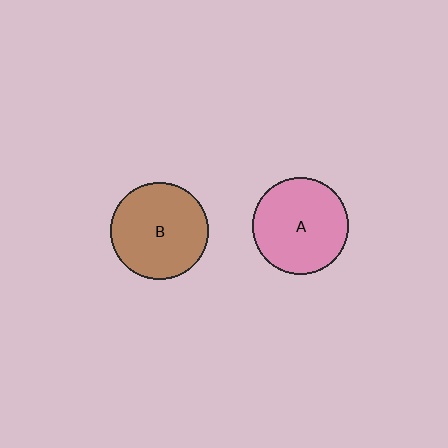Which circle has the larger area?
Circle B (brown).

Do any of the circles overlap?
No, none of the circles overlap.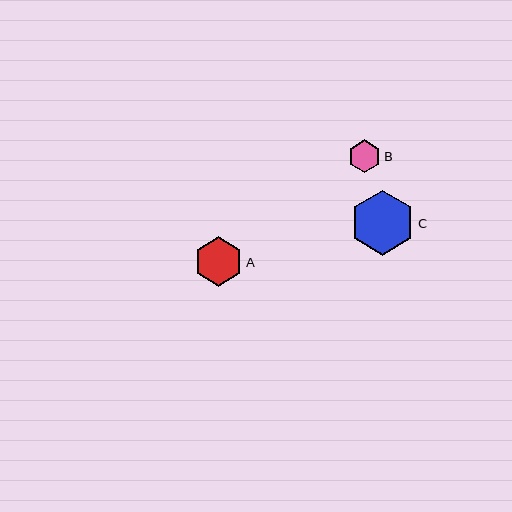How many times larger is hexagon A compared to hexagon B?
Hexagon A is approximately 1.5 times the size of hexagon B.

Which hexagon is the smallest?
Hexagon B is the smallest with a size of approximately 32 pixels.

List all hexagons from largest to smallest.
From largest to smallest: C, A, B.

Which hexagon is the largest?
Hexagon C is the largest with a size of approximately 65 pixels.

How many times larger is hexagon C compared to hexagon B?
Hexagon C is approximately 2.0 times the size of hexagon B.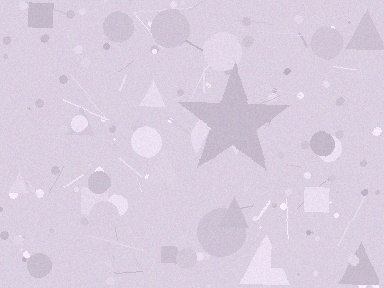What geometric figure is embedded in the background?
A star is embedded in the background.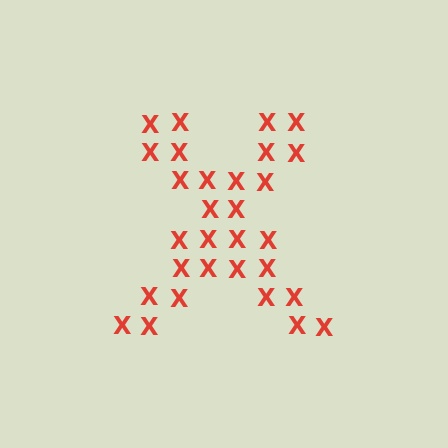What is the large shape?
The large shape is the letter X.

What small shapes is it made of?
It is made of small letter X's.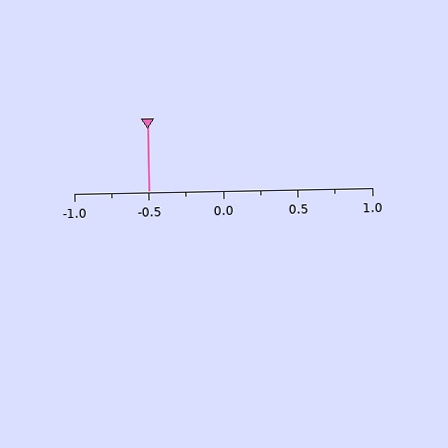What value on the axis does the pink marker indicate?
The marker indicates approximately -0.5.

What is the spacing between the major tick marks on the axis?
The major ticks are spaced 0.5 apart.